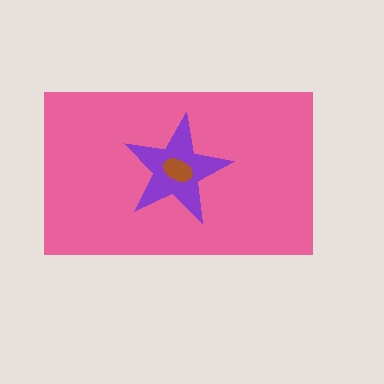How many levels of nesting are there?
3.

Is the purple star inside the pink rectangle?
Yes.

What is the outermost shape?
The pink rectangle.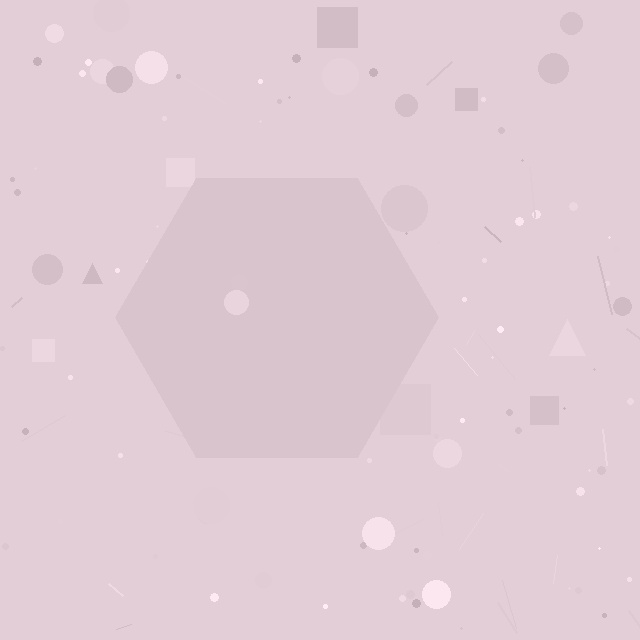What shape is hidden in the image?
A hexagon is hidden in the image.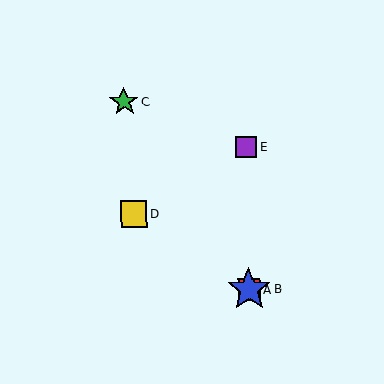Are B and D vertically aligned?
No, B is at x≈249 and D is at x≈134.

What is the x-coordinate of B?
Object B is at x≈249.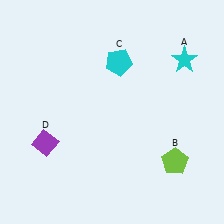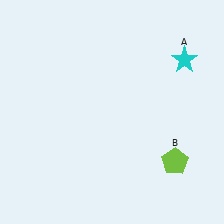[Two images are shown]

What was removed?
The purple diamond (D), the cyan pentagon (C) were removed in Image 2.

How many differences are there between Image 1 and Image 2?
There are 2 differences between the two images.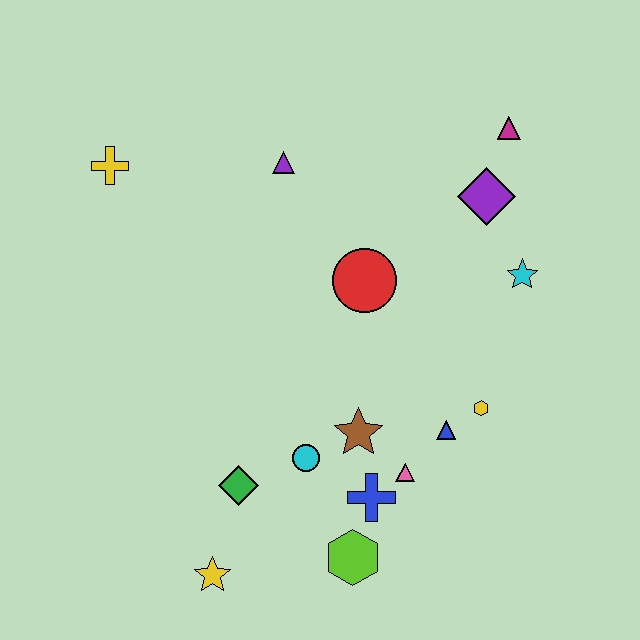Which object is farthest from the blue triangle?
The yellow cross is farthest from the blue triangle.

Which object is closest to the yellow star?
The green diamond is closest to the yellow star.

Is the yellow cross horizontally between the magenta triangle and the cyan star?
No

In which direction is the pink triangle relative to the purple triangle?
The pink triangle is below the purple triangle.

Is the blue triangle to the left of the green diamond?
No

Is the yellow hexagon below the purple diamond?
Yes